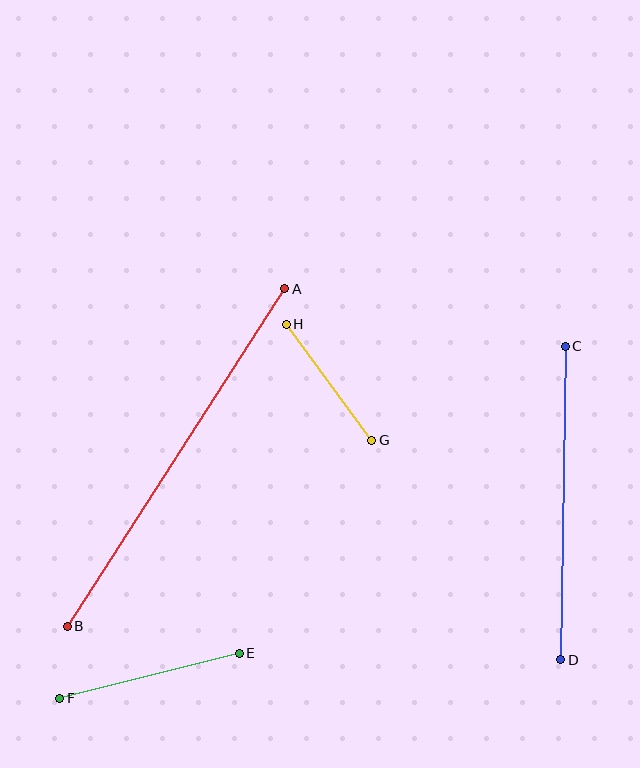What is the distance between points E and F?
The distance is approximately 185 pixels.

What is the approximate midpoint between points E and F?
The midpoint is at approximately (150, 676) pixels.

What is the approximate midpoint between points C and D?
The midpoint is at approximately (563, 503) pixels.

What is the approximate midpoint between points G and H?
The midpoint is at approximately (329, 382) pixels.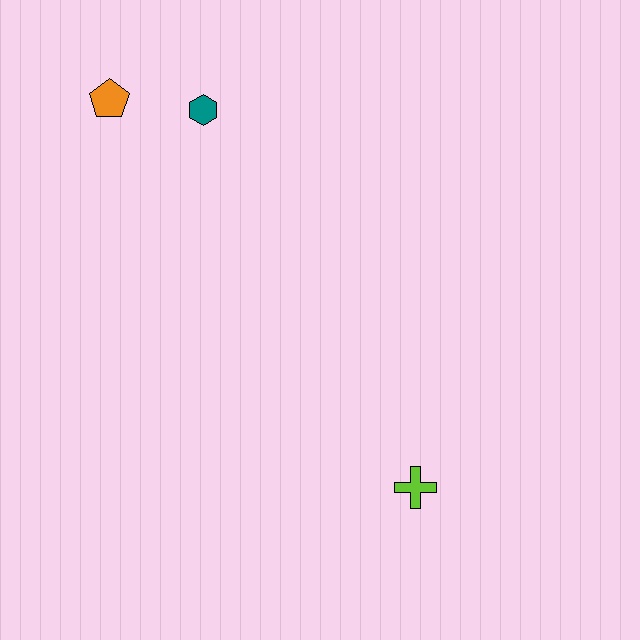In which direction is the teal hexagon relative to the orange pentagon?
The teal hexagon is to the right of the orange pentagon.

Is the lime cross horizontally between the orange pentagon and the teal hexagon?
No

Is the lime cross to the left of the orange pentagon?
No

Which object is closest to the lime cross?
The teal hexagon is closest to the lime cross.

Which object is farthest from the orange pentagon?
The lime cross is farthest from the orange pentagon.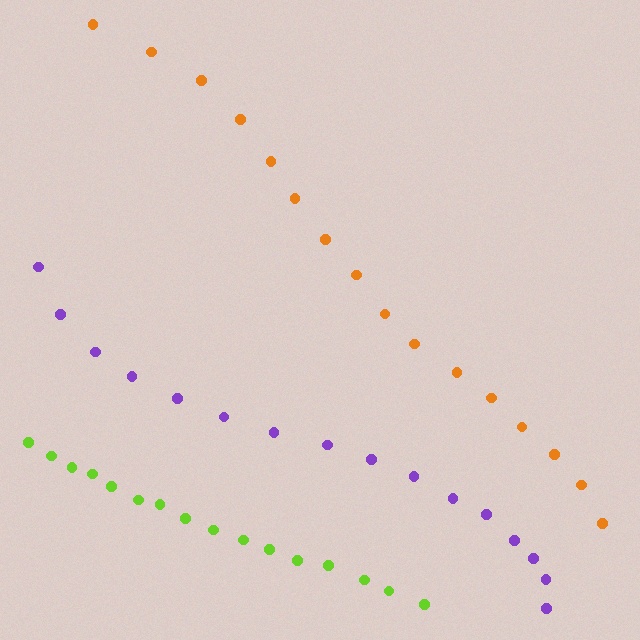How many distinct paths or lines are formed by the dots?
There are 3 distinct paths.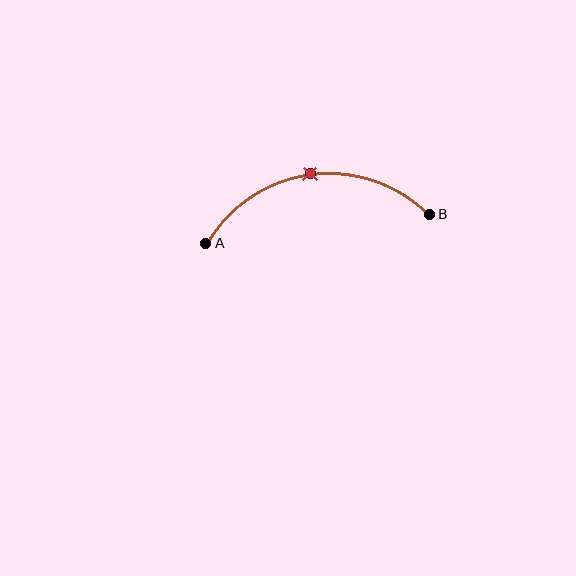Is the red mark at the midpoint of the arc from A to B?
Yes. The red mark lies on the arc at equal arc-length from both A and B — it is the arc midpoint.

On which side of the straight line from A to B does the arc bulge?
The arc bulges above the straight line connecting A and B.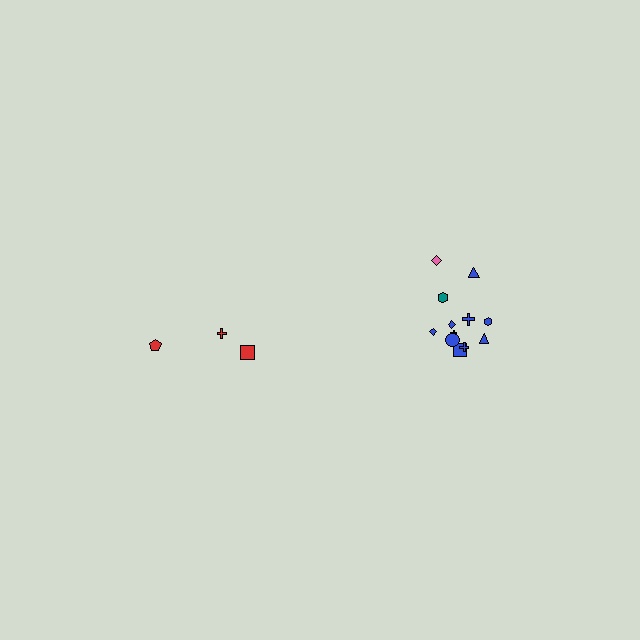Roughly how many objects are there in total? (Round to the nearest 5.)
Roughly 15 objects in total.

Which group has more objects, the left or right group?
The right group.